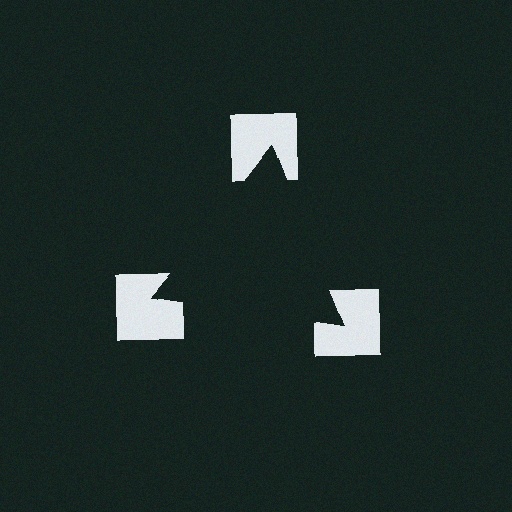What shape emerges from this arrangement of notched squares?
An illusory triangle — its edges are inferred from the aligned wedge cuts in the notched squares, not physically drawn.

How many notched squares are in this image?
There are 3 — one at each vertex of the illusory triangle.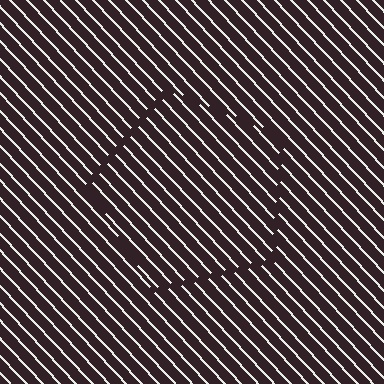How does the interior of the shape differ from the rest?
The interior of the shape contains the same grating, shifted by half a period — the contour is defined by the phase discontinuity where line-ends from the inner and outer gratings abut.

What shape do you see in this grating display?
An illusory pentagon. The interior of the shape contains the same grating, shifted by half a period — the contour is defined by the phase discontinuity where line-ends from the inner and outer gratings abut.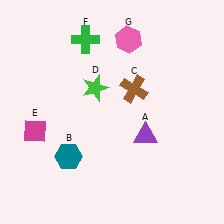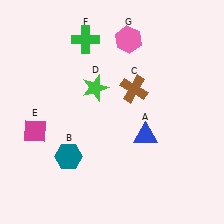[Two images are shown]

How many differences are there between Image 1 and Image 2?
There is 1 difference between the two images.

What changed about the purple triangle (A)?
In Image 1, A is purple. In Image 2, it changed to blue.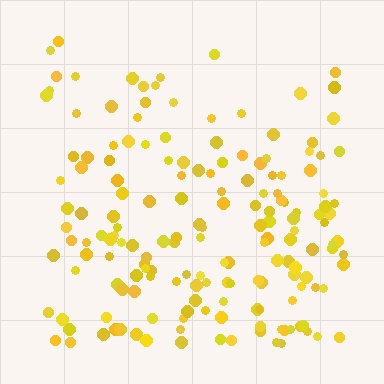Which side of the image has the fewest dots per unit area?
The top.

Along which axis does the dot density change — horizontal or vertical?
Vertical.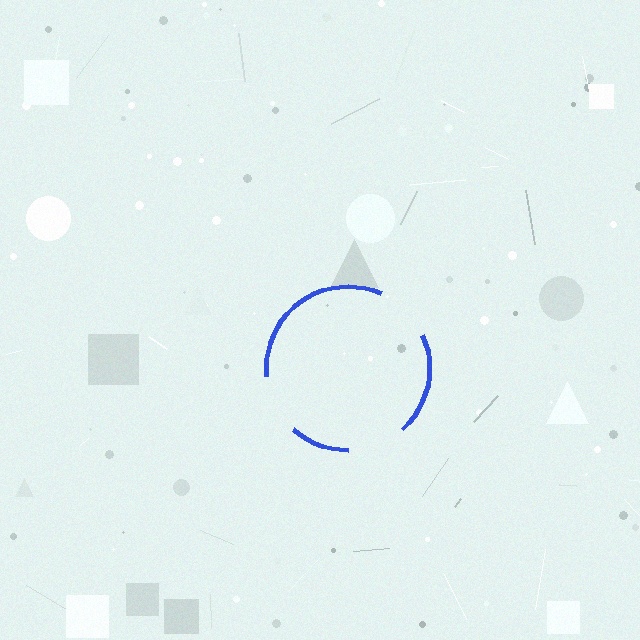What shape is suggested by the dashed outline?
The dashed outline suggests a circle.